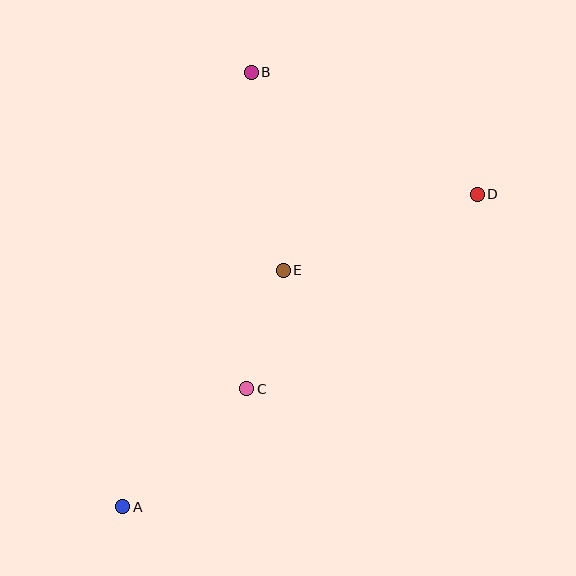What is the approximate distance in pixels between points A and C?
The distance between A and C is approximately 171 pixels.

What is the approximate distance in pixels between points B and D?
The distance between B and D is approximately 257 pixels.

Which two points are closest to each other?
Points C and E are closest to each other.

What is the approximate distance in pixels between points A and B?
The distance between A and B is approximately 453 pixels.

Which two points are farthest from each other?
Points A and D are farthest from each other.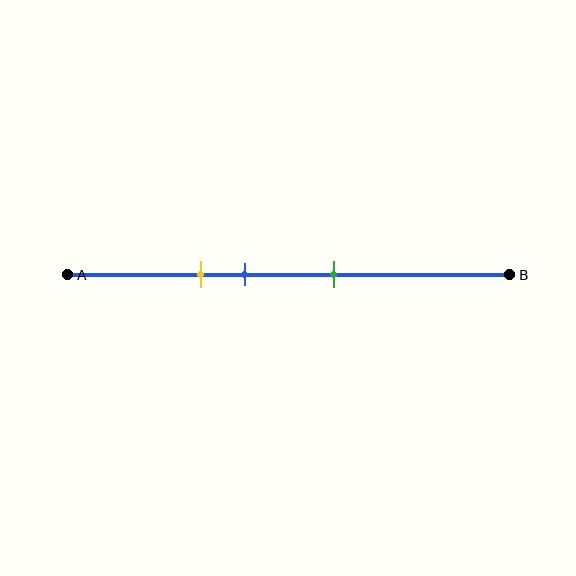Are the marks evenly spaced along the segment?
Yes, the marks are approximately evenly spaced.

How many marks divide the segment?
There are 3 marks dividing the segment.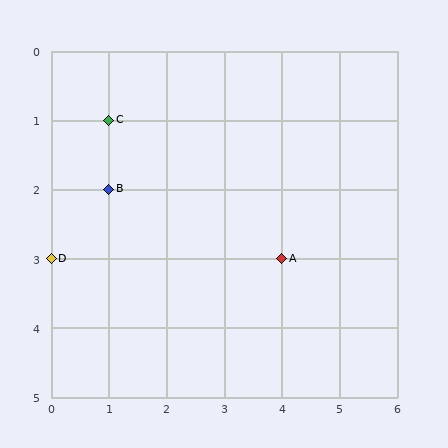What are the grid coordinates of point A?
Point A is at grid coordinates (4, 3).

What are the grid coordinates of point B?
Point B is at grid coordinates (1, 2).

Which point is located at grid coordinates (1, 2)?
Point B is at (1, 2).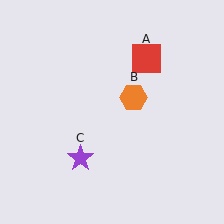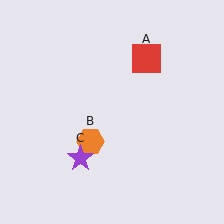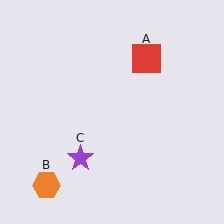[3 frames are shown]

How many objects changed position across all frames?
1 object changed position: orange hexagon (object B).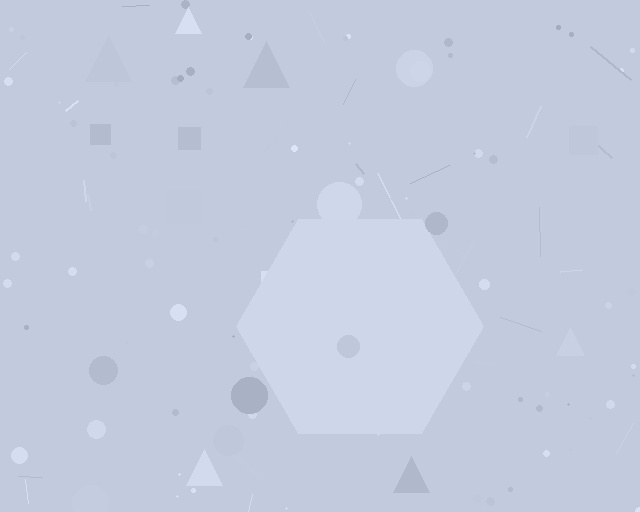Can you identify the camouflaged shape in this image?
The camouflaged shape is a hexagon.